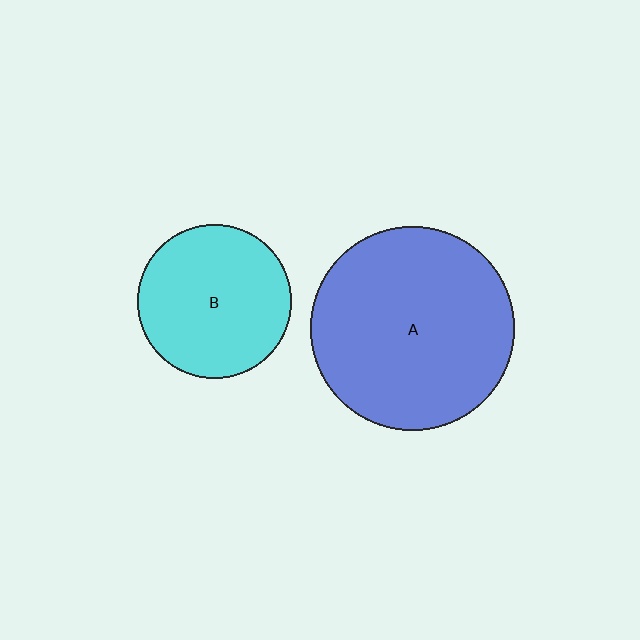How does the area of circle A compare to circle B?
Approximately 1.8 times.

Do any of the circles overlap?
No, none of the circles overlap.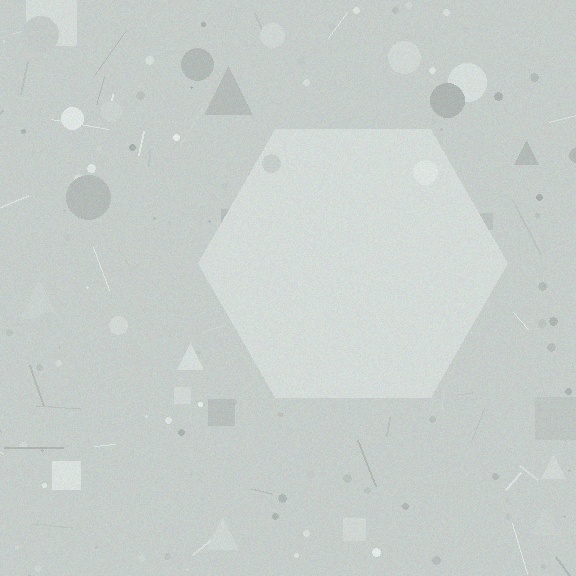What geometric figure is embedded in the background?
A hexagon is embedded in the background.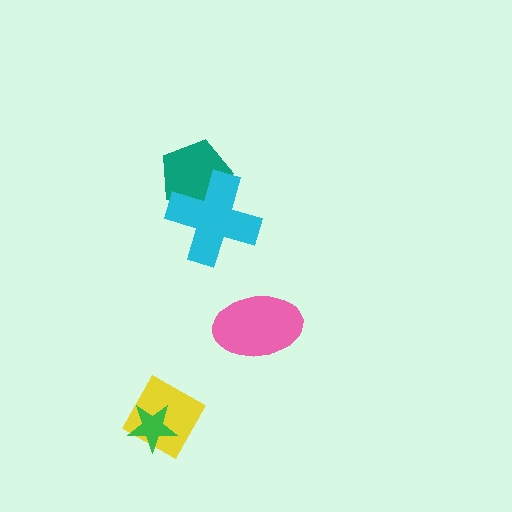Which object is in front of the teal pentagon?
The cyan cross is in front of the teal pentagon.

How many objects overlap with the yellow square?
1 object overlaps with the yellow square.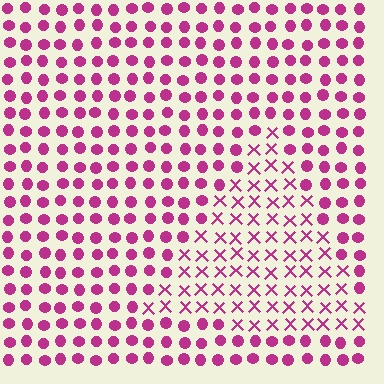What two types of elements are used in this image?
The image uses X marks inside the triangle region and circles outside it.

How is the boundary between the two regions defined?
The boundary is defined by a change in element shape: X marks inside vs. circles outside. All elements share the same color and spacing.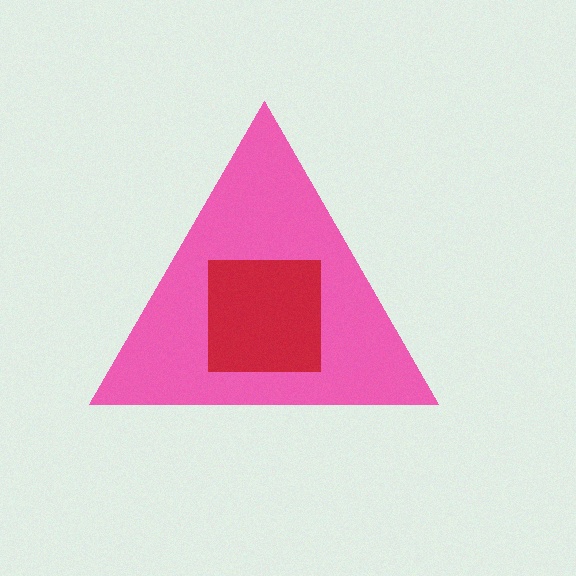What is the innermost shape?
The red square.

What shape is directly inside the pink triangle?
The red square.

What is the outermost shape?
The pink triangle.